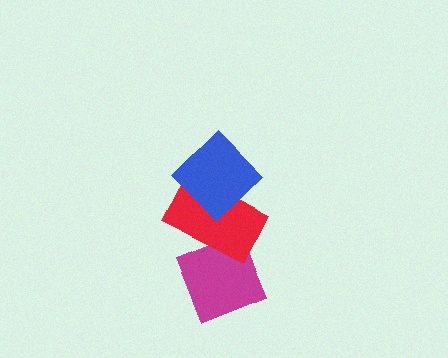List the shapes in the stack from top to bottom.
From top to bottom: the blue diamond, the red rectangle, the magenta diamond.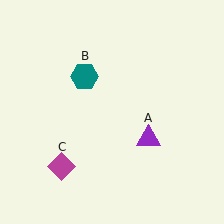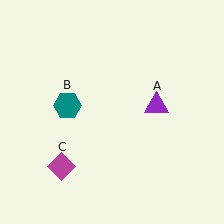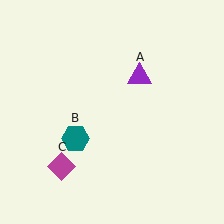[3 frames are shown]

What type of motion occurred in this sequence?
The purple triangle (object A), teal hexagon (object B) rotated counterclockwise around the center of the scene.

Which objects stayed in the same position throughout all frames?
Magenta diamond (object C) remained stationary.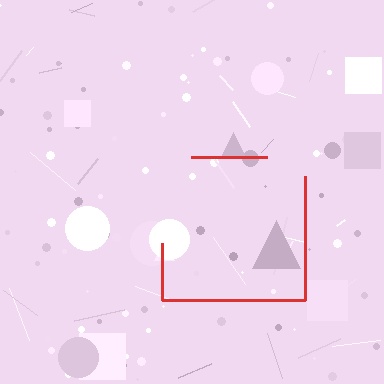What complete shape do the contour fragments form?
The contour fragments form a square.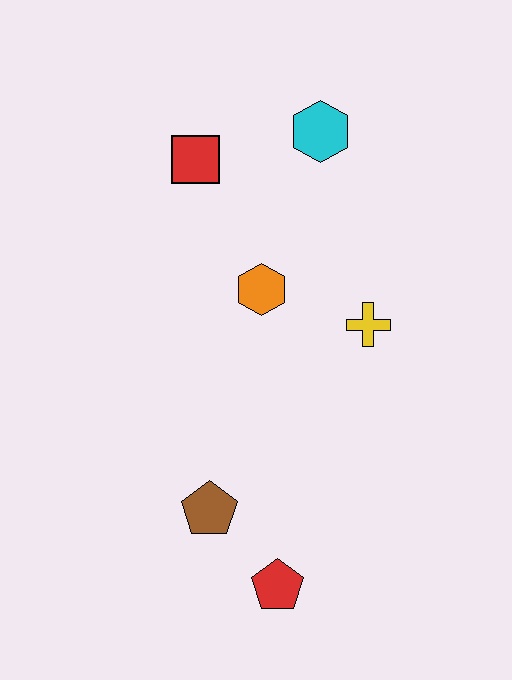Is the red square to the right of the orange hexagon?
No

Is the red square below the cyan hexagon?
Yes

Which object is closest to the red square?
The cyan hexagon is closest to the red square.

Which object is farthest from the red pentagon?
The cyan hexagon is farthest from the red pentagon.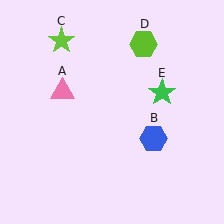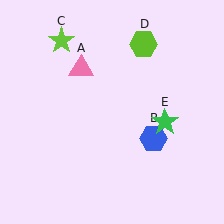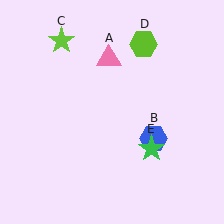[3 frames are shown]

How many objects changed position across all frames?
2 objects changed position: pink triangle (object A), green star (object E).